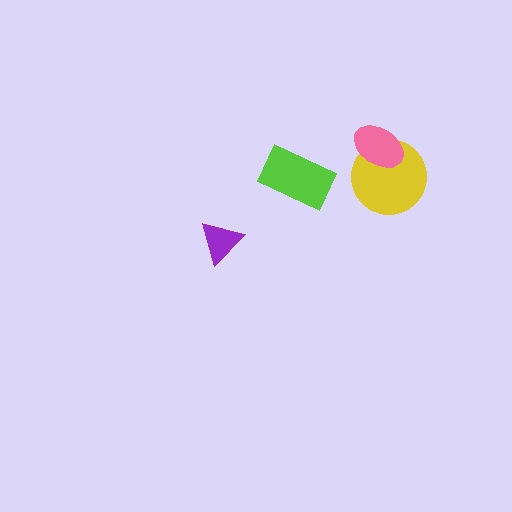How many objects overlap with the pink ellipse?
1 object overlaps with the pink ellipse.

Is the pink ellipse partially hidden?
No, no other shape covers it.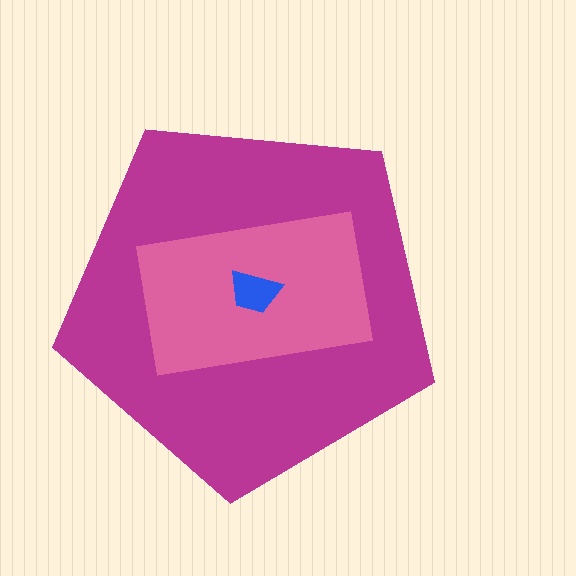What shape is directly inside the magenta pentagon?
The pink rectangle.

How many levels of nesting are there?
3.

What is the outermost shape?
The magenta pentagon.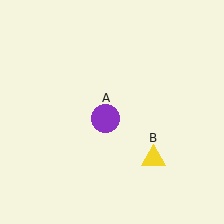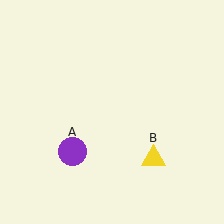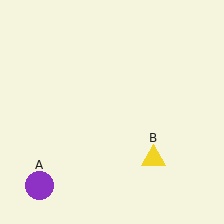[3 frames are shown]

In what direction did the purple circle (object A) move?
The purple circle (object A) moved down and to the left.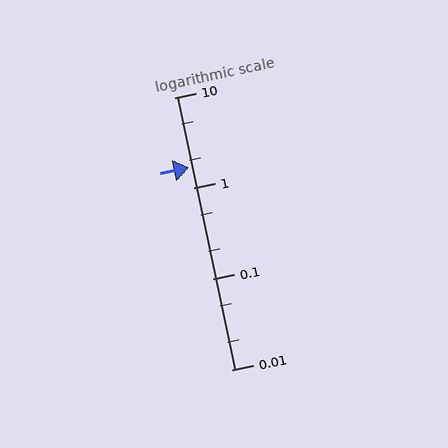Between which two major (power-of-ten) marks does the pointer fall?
The pointer is between 1 and 10.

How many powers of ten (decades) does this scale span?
The scale spans 3 decades, from 0.01 to 10.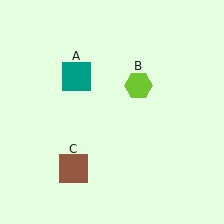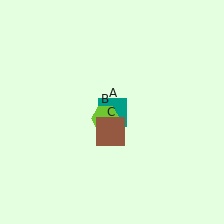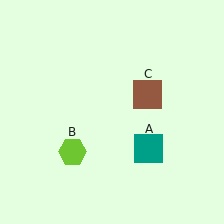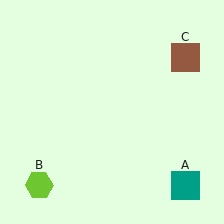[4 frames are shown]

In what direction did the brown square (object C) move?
The brown square (object C) moved up and to the right.